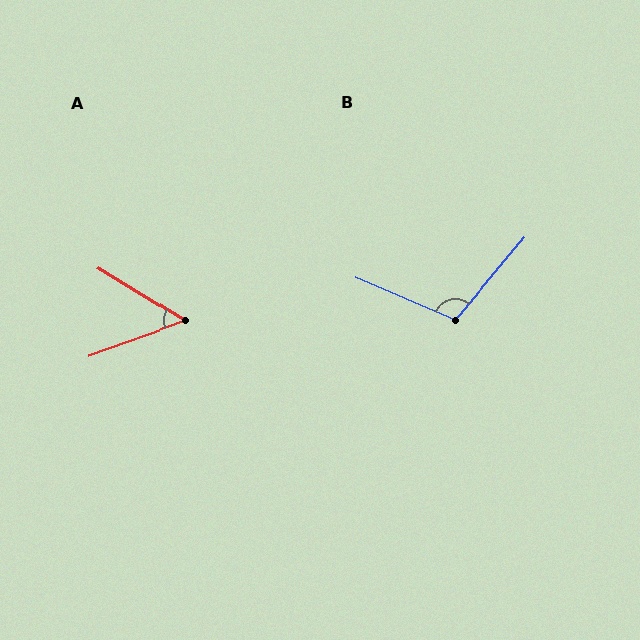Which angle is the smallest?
A, at approximately 51 degrees.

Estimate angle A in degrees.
Approximately 51 degrees.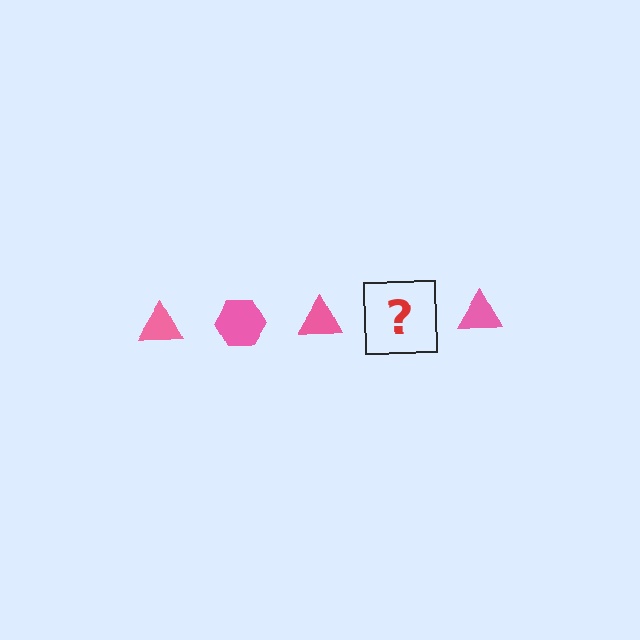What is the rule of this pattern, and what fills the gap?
The rule is that the pattern cycles through triangle, hexagon shapes in pink. The gap should be filled with a pink hexagon.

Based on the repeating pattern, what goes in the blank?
The blank should be a pink hexagon.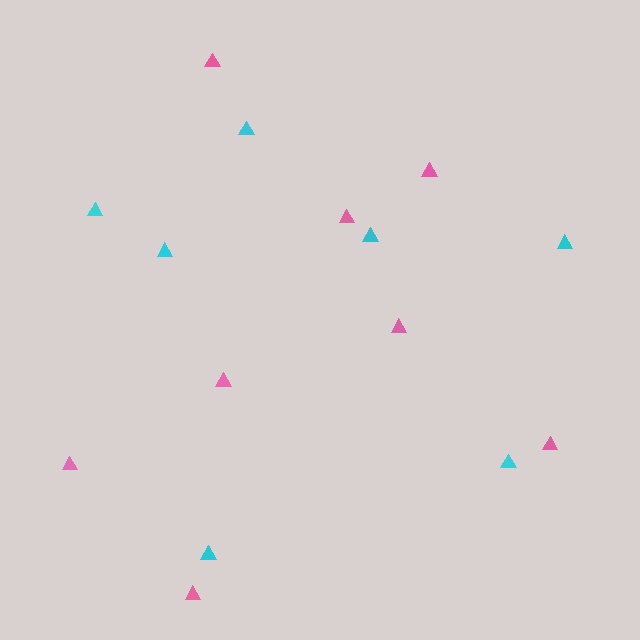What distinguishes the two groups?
There are 2 groups: one group of cyan triangles (7) and one group of pink triangles (8).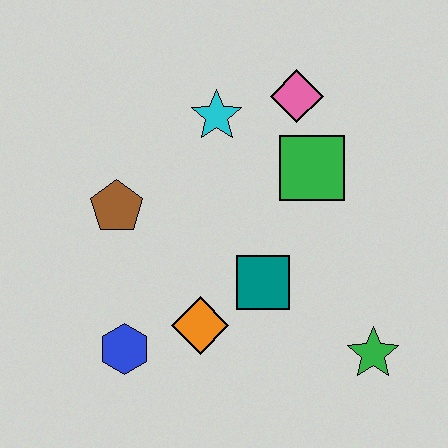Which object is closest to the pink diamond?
The green square is closest to the pink diamond.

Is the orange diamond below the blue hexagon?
No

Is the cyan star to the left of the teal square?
Yes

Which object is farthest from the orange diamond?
The pink diamond is farthest from the orange diamond.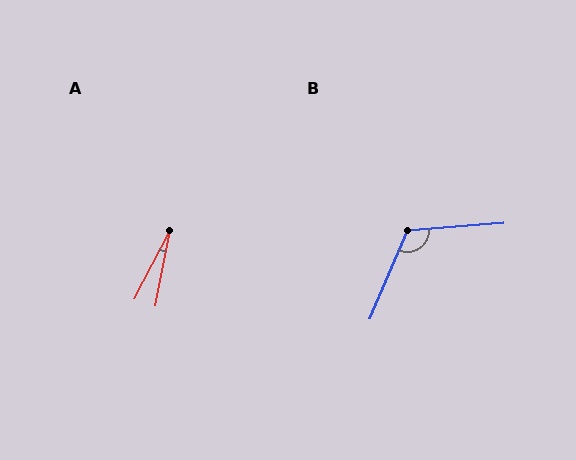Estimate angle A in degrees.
Approximately 17 degrees.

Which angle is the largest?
B, at approximately 117 degrees.